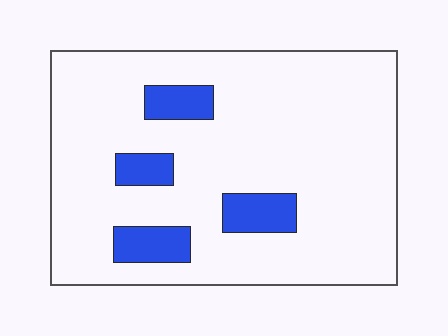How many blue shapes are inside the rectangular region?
4.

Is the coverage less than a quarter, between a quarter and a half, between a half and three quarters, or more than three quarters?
Less than a quarter.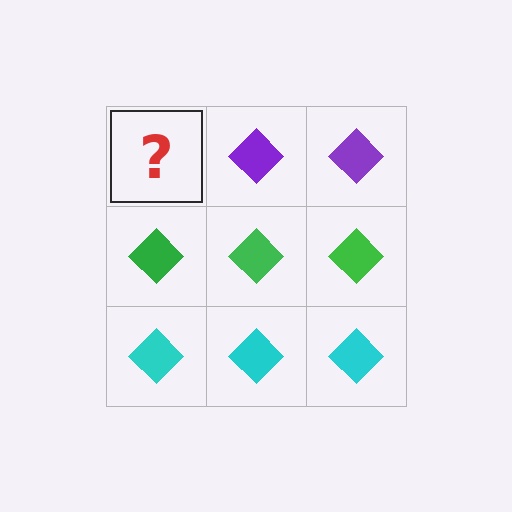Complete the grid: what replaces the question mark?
The question mark should be replaced with a purple diamond.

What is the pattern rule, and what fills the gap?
The rule is that each row has a consistent color. The gap should be filled with a purple diamond.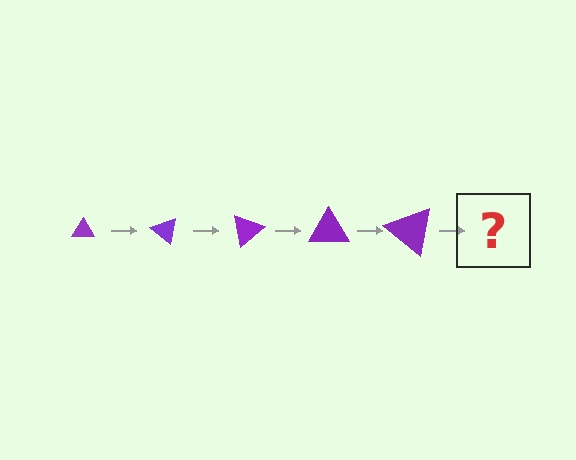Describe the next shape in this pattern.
It should be a triangle, larger than the previous one and rotated 200 degrees from the start.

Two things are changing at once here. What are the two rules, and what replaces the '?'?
The two rules are that the triangle grows larger each step and it rotates 40 degrees each step. The '?' should be a triangle, larger than the previous one and rotated 200 degrees from the start.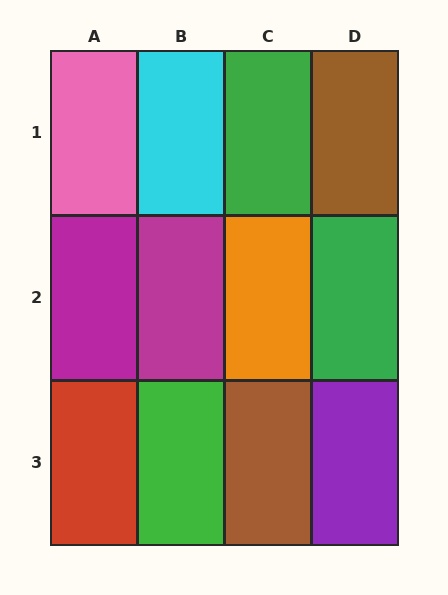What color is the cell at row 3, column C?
Brown.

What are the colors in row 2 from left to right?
Magenta, magenta, orange, green.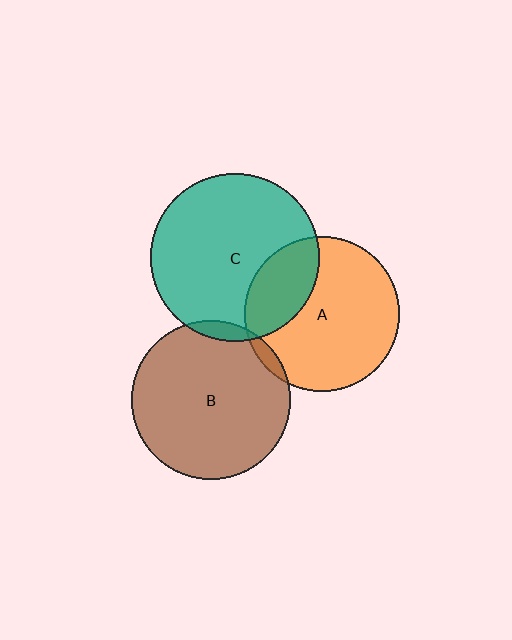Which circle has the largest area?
Circle C (teal).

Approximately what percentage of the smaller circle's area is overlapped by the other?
Approximately 5%.